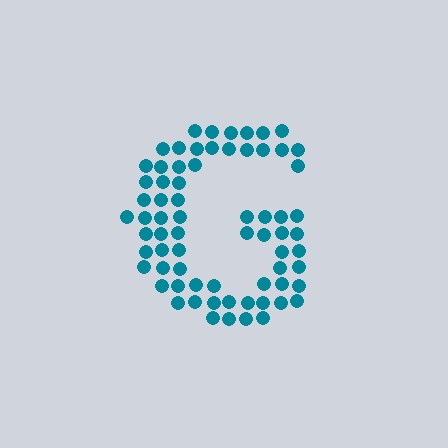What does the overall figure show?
The overall figure shows the letter G.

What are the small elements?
The small elements are circles.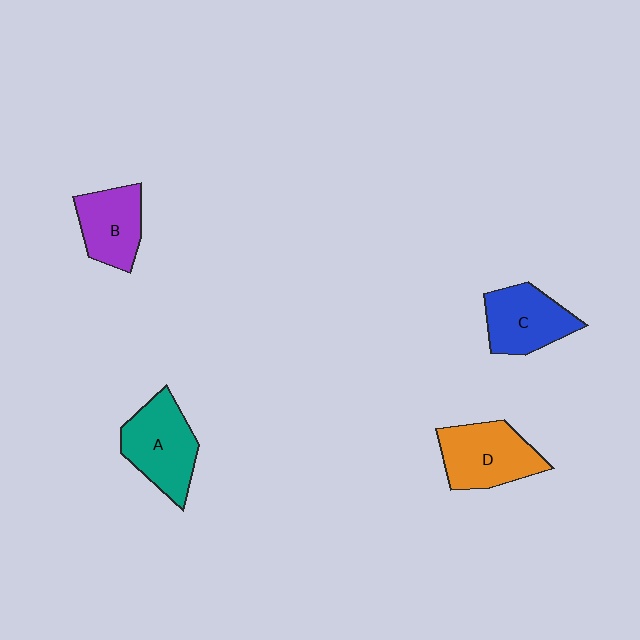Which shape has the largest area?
Shape A (teal).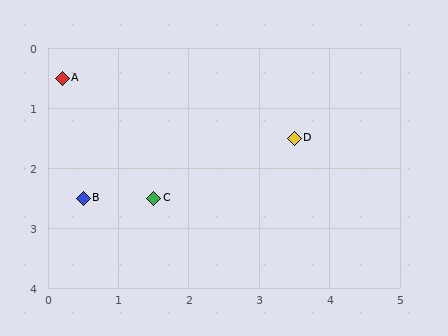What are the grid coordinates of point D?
Point D is at approximately (3.5, 1.5).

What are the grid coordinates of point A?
Point A is at approximately (0.2, 0.5).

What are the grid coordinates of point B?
Point B is at approximately (0.5, 2.5).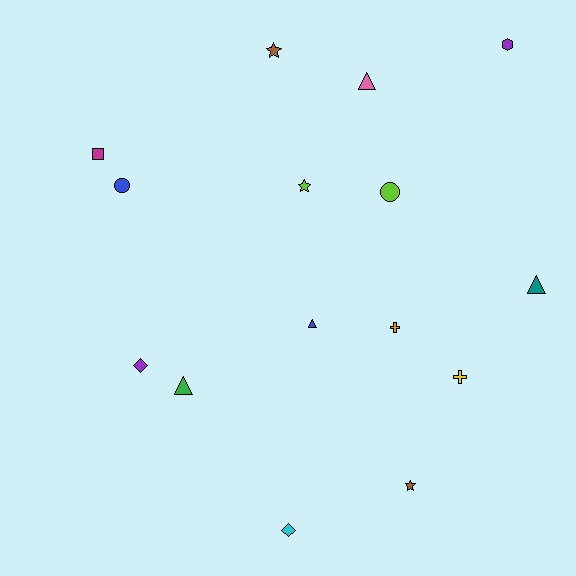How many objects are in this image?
There are 15 objects.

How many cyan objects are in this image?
There is 1 cyan object.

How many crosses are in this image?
There are 2 crosses.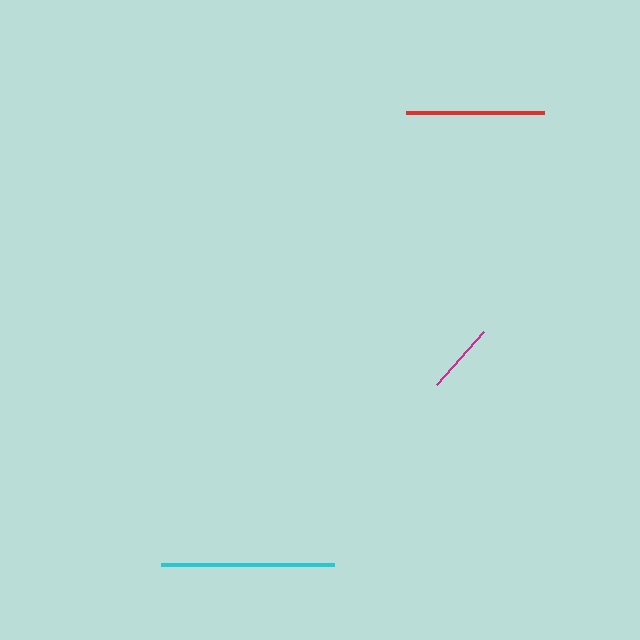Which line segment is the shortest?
The magenta line is the shortest at approximately 71 pixels.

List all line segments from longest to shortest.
From longest to shortest: cyan, red, magenta.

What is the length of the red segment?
The red segment is approximately 139 pixels long.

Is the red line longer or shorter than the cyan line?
The cyan line is longer than the red line.